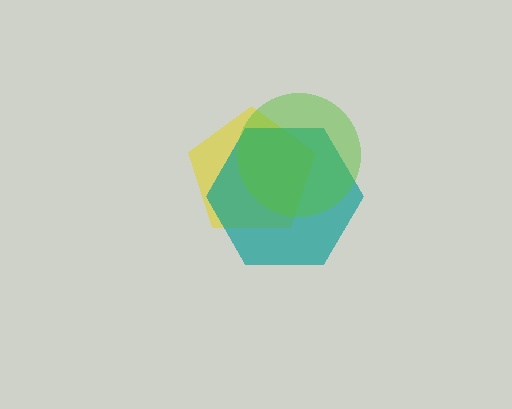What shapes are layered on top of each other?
The layered shapes are: a yellow pentagon, a teal hexagon, a lime circle.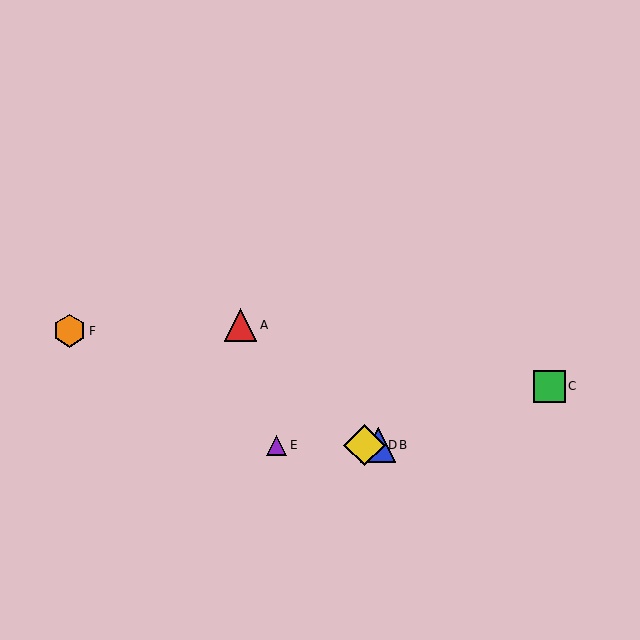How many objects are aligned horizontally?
3 objects (B, D, E) are aligned horizontally.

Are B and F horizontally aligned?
No, B is at y≈445 and F is at y≈331.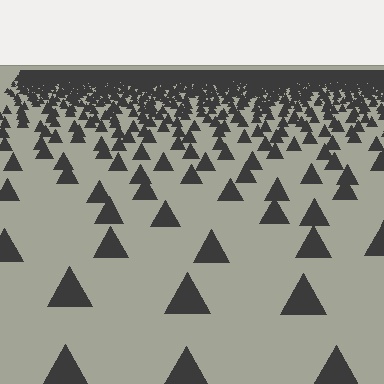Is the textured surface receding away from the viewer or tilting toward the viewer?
The surface is receding away from the viewer. Texture elements get smaller and denser toward the top.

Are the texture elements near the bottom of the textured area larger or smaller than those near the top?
Larger. Near the bottom, elements are closer to the viewer and appear at a bigger on-screen size.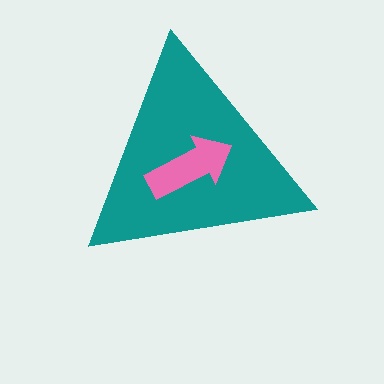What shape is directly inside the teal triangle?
The pink arrow.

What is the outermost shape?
The teal triangle.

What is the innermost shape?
The pink arrow.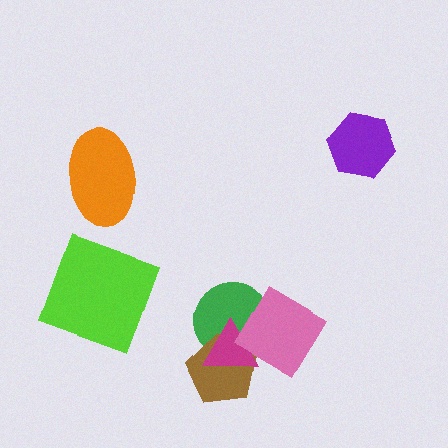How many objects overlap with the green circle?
3 objects overlap with the green circle.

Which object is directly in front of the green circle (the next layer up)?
The brown pentagon is directly in front of the green circle.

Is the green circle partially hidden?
Yes, it is partially covered by another shape.